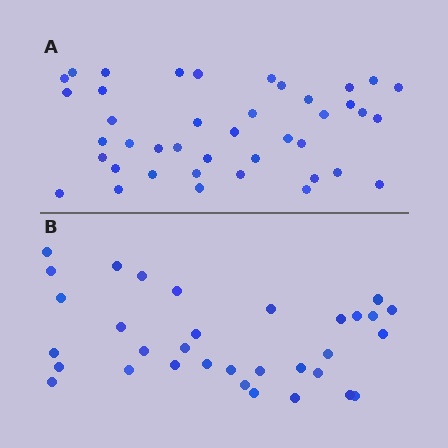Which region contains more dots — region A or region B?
Region A (the top region) has more dots.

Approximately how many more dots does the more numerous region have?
Region A has roughly 8 or so more dots than region B.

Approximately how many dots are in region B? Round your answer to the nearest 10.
About 30 dots. (The exact count is 33, which rounds to 30.)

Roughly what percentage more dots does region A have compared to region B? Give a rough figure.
About 25% more.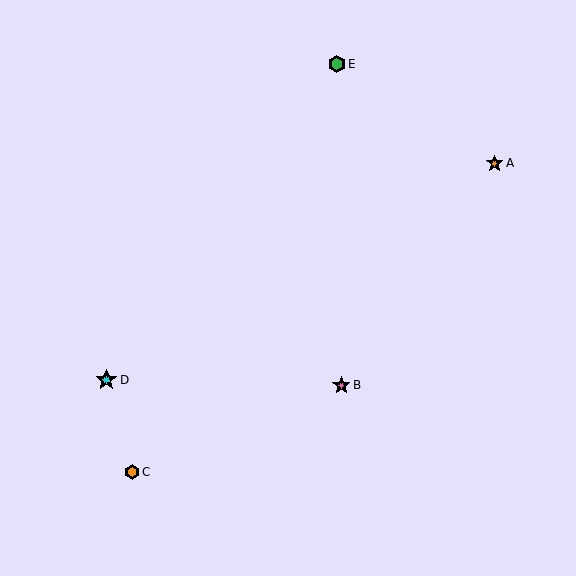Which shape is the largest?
The cyan star (labeled D) is the largest.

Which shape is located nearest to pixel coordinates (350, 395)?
The pink star (labeled B) at (341, 385) is nearest to that location.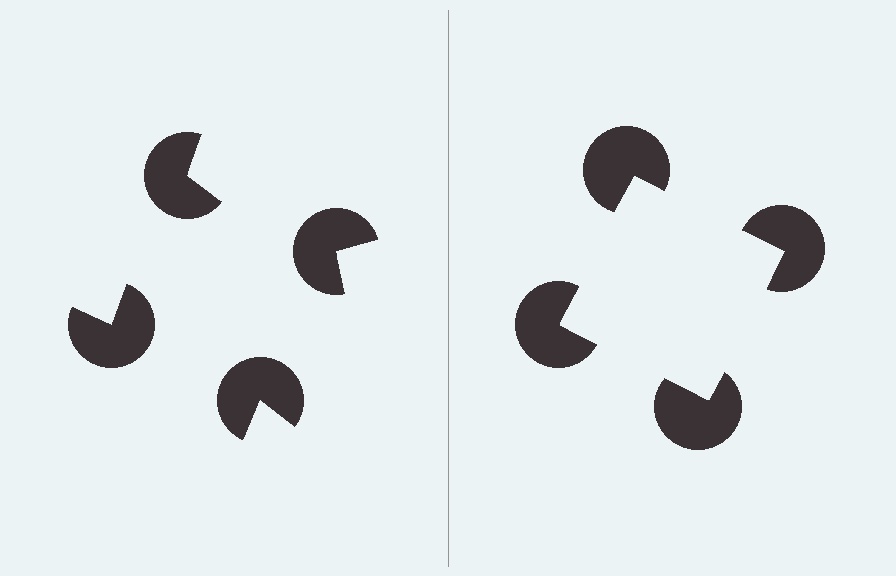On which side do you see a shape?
An illusory square appears on the right side. On the left side the wedge cuts are rotated, so no coherent shape forms.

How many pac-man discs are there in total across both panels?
8 — 4 on each side.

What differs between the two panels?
The pac-man discs are positioned identically on both sides; only the wedge orientations differ. On the right they align to a square; on the left they are misaligned.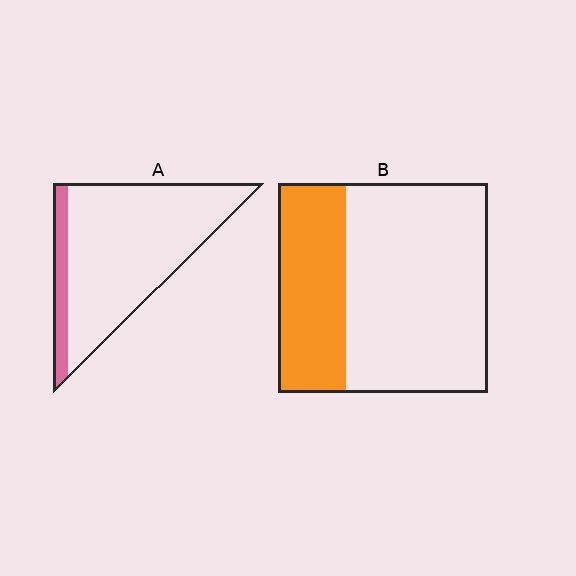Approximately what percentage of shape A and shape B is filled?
A is approximately 15% and B is approximately 30%.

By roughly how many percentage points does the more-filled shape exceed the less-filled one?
By roughly 20 percentage points (B over A).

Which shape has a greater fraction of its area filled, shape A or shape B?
Shape B.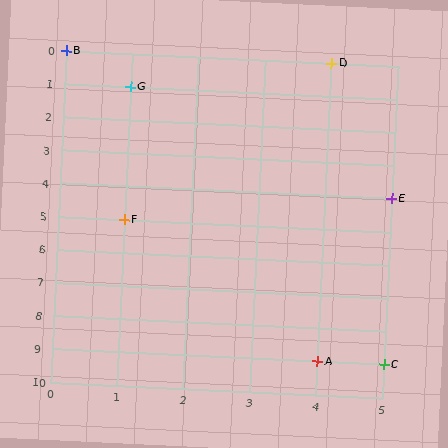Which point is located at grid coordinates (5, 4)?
Point E is at (5, 4).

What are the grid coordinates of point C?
Point C is at grid coordinates (5, 9).